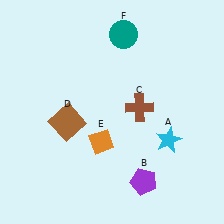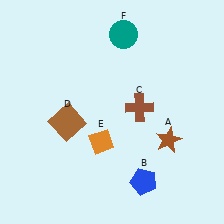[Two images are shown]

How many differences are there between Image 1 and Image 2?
There are 2 differences between the two images.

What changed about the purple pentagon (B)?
In Image 1, B is purple. In Image 2, it changed to blue.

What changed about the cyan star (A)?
In Image 1, A is cyan. In Image 2, it changed to brown.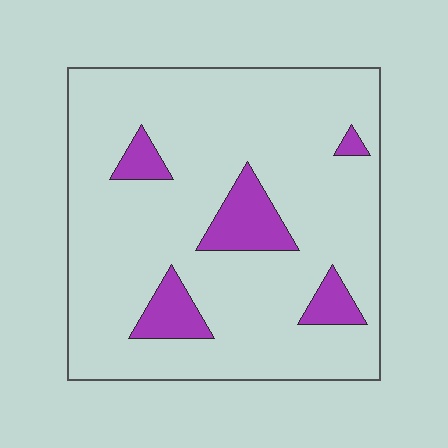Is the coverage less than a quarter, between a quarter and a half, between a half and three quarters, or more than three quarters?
Less than a quarter.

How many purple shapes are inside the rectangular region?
5.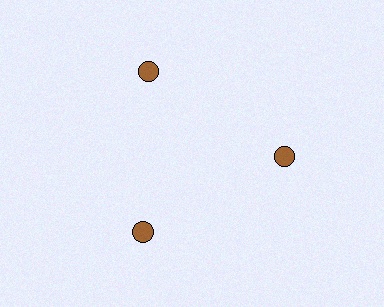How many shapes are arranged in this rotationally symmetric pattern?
There are 3 shapes, arranged in 3 groups of 1.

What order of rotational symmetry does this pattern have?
This pattern has 3-fold rotational symmetry.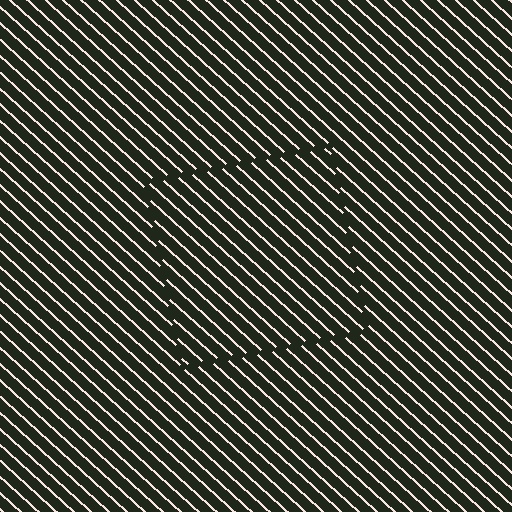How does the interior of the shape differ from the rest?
The interior of the shape contains the same grating, shifted by half a period — the contour is defined by the phase discontinuity where line-ends from the inner and outer gratings abut.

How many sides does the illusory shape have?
4 sides — the line-ends trace a square.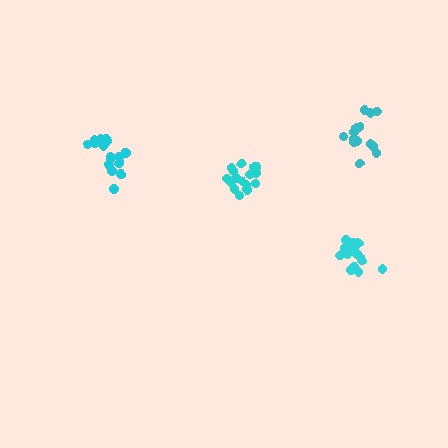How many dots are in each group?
Group 1: 15 dots, Group 2: 16 dots, Group 3: 17 dots, Group 4: 17 dots (65 total).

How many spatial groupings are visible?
There are 4 spatial groupings.